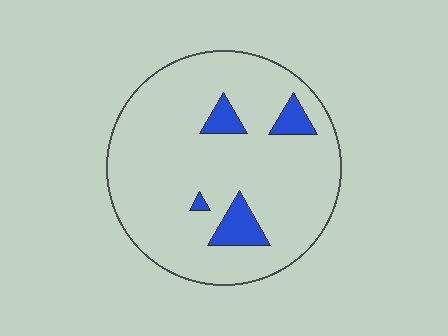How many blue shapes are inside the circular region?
4.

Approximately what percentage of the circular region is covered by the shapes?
Approximately 10%.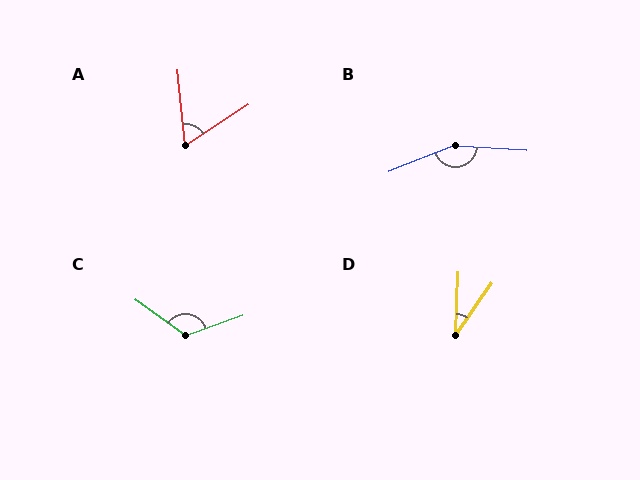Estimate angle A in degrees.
Approximately 62 degrees.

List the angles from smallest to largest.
D (33°), A (62°), C (125°), B (155°).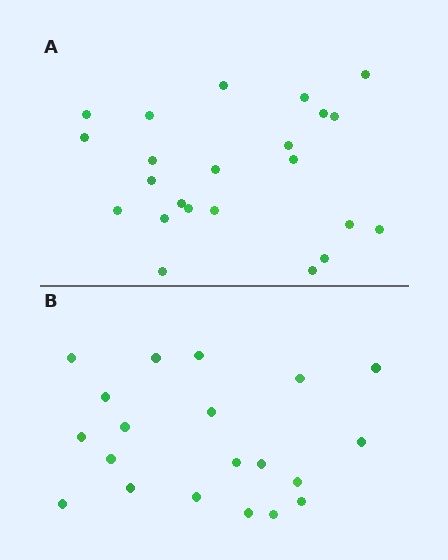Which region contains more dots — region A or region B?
Region A (the top region) has more dots.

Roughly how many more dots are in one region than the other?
Region A has just a few more — roughly 2 or 3 more dots than region B.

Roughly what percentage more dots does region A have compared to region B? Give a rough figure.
About 15% more.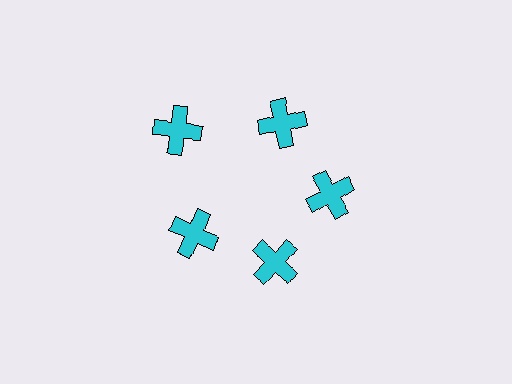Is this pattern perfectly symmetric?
No. The 5 cyan crosses are arranged in a ring, but one element near the 10 o'clock position is pushed outward from the center, breaking the 5-fold rotational symmetry.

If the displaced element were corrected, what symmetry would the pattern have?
It would have 5-fold rotational symmetry — the pattern would map onto itself every 72 degrees.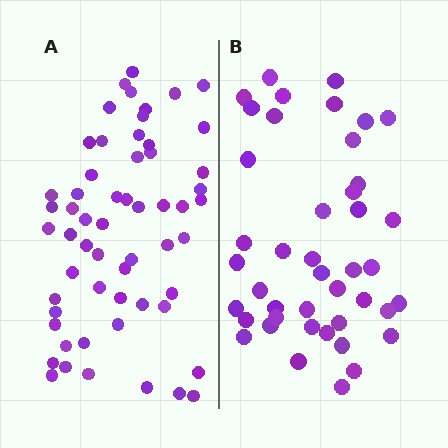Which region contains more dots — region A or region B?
Region A (the left region) has more dots.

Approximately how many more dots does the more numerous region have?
Region A has approximately 15 more dots than region B.